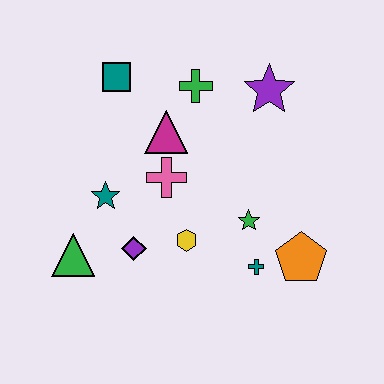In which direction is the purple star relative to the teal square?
The purple star is to the right of the teal square.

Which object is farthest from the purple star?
The green triangle is farthest from the purple star.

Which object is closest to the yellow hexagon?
The purple diamond is closest to the yellow hexagon.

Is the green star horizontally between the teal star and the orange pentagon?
Yes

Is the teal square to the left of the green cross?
Yes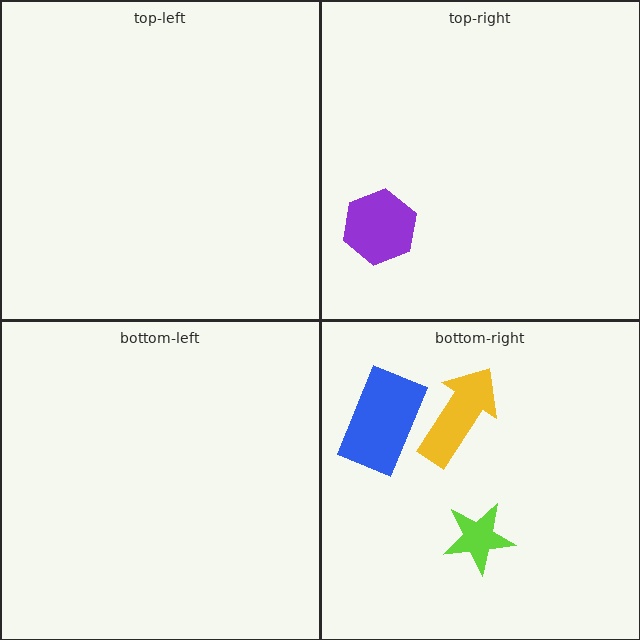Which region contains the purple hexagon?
The top-right region.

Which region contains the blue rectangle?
The bottom-right region.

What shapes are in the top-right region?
The purple hexagon.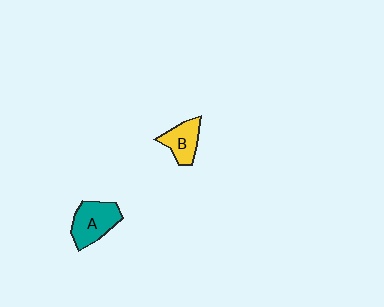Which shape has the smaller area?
Shape B (yellow).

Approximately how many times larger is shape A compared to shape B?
Approximately 1.3 times.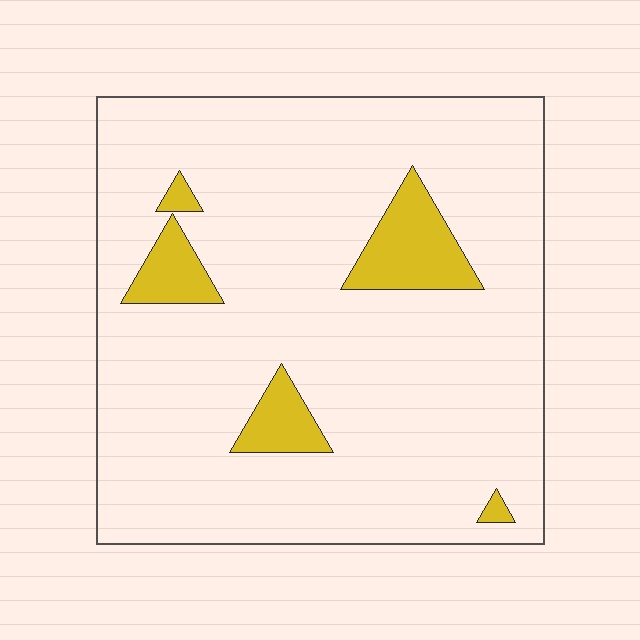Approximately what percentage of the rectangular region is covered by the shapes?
Approximately 10%.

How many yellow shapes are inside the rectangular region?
5.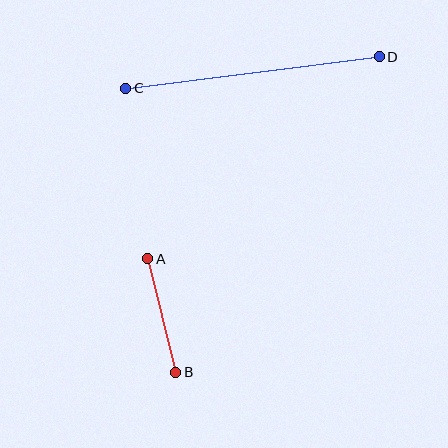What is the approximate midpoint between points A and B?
The midpoint is at approximately (162, 315) pixels.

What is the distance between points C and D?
The distance is approximately 256 pixels.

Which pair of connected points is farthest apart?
Points C and D are farthest apart.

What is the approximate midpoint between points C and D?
The midpoint is at approximately (252, 73) pixels.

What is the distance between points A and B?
The distance is approximately 117 pixels.